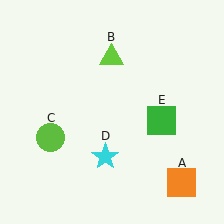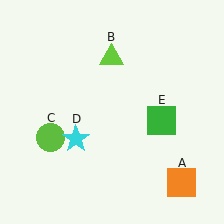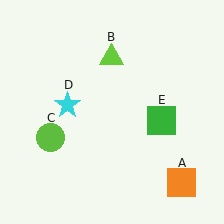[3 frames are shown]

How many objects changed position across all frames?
1 object changed position: cyan star (object D).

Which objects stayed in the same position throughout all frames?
Orange square (object A) and lime triangle (object B) and lime circle (object C) and green square (object E) remained stationary.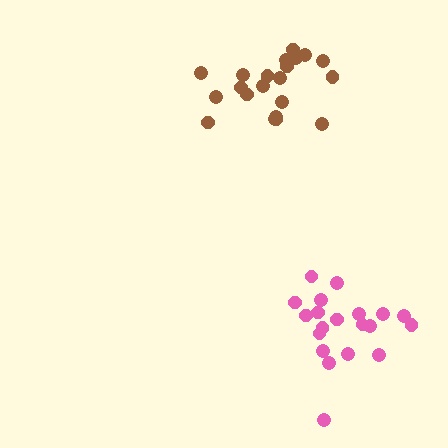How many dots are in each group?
Group 1: 21 dots, Group 2: 20 dots (41 total).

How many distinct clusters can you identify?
There are 2 distinct clusters.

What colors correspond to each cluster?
The clusters are colored: brown, pink.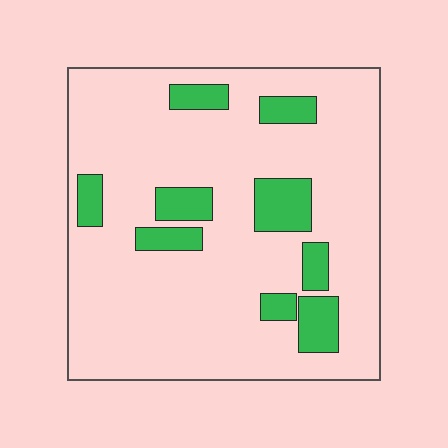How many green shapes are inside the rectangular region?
9.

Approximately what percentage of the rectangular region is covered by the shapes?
Approximately 15%.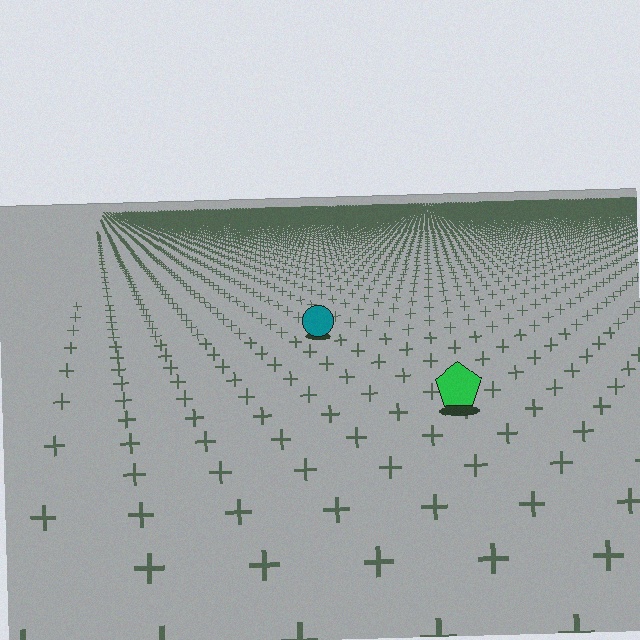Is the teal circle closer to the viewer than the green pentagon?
No. The green pentagon is closer — you can tell from the texture gradient: the ground texture is coarser near it.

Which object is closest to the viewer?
The green pentagon is closest. The texture marks near it are larger and more spread out.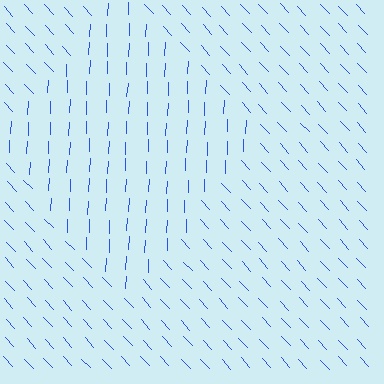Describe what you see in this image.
The image is filled with small blue line segments. A diamond region in the image has lines oriented differently from the surrounding lines, creating a visible texture boundary.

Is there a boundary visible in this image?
Yes, there is a texture boundary formed by a change in line orientation.